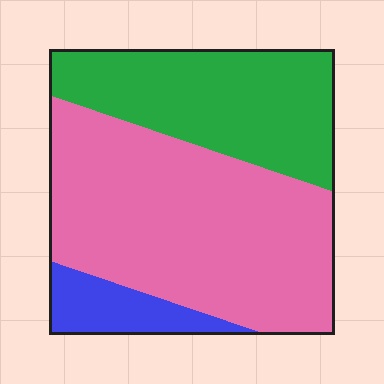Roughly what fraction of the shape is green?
Green takes up about one third (1/3) of the shape.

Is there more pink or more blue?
Pink.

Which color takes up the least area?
Blue, at roughly 10%.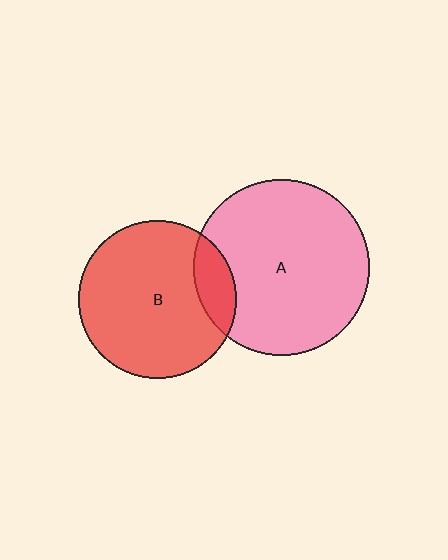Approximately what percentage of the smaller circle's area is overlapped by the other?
Approximately 15%.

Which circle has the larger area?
Circle A (pink).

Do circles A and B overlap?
Yes.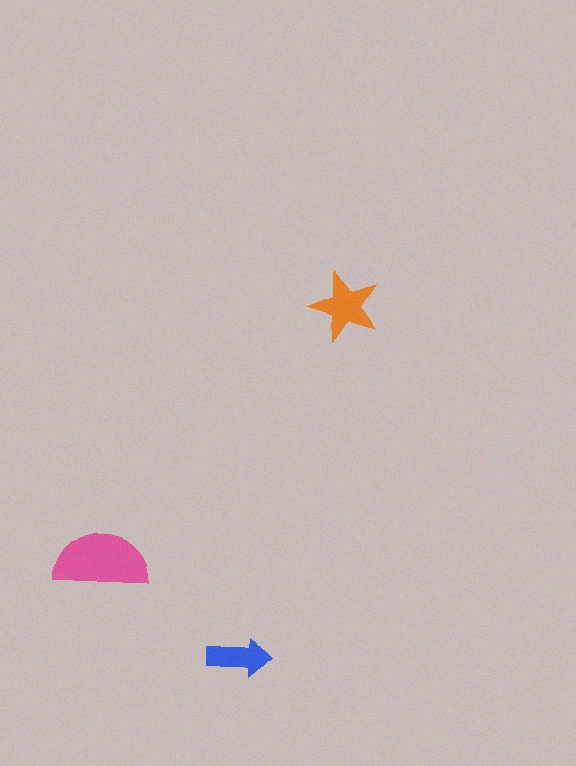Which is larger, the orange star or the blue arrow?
The orange star.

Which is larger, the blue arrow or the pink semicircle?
The pink semicircle.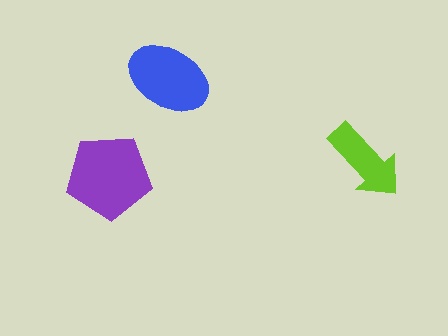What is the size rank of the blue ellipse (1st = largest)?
2nd.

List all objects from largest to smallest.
The purple pentagon, the blue ellipse, the lime arrow.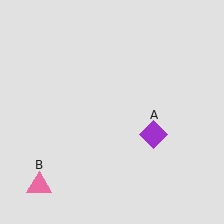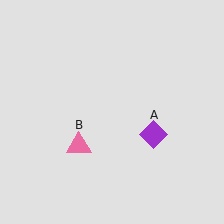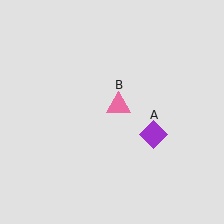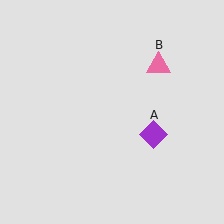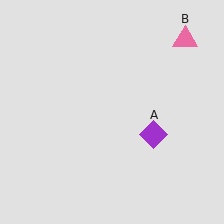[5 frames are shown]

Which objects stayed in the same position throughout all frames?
Purple diamond (object A) remained stationary.